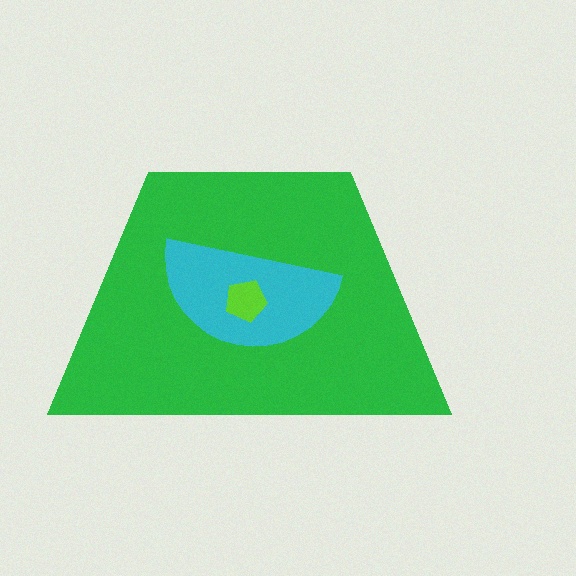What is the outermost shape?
The green trapezoid.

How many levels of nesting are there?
3.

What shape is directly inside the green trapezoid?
The cyan semicircle.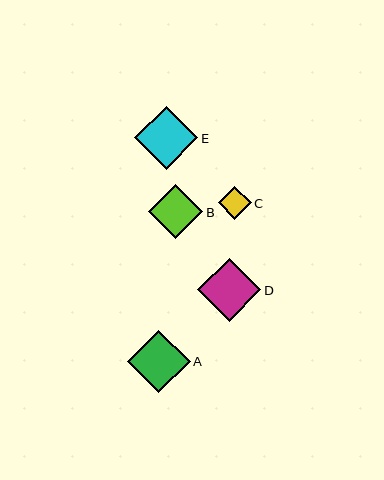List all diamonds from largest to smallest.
From largest to smallest: E, D, A, B, C.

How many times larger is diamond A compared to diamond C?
Diamond A is approximately 1.9 times the size of diamond C.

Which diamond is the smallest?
Diamond C is the smallest with a size of approximately 33 pixels.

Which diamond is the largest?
Diamond E is the largest with a size of approximately 63 pixels.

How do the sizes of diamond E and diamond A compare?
Diamond E and diamond A are approximately the same size.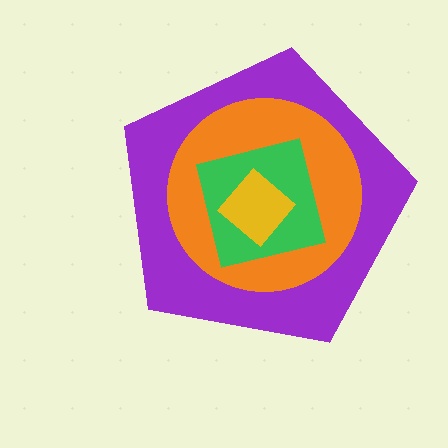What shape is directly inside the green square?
The yellow diamond.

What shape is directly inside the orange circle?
The green square.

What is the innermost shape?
The yellow diamond.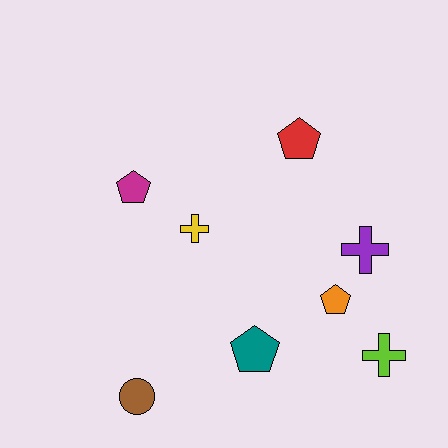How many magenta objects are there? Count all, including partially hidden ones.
There is 1 magenta object.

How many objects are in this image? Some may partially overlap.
There are 8 objects.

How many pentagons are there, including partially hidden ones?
There are 4 pentagons.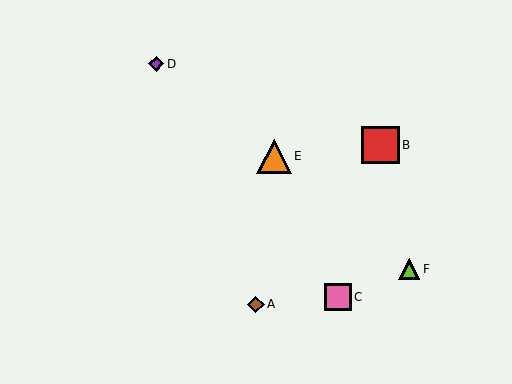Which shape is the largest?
The red square (labeled B) is the largest.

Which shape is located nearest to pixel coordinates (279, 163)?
The orange triangle (labeled E) at (274, 156) is nearest to that location.